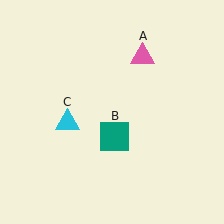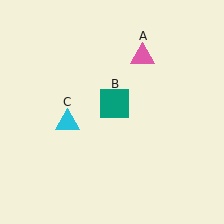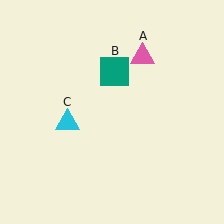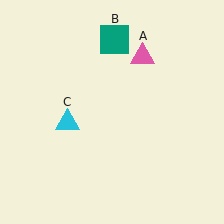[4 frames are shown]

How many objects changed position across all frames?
1 object changed position: teal square (object B).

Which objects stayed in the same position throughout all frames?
Pink triangle (object A) and cyan triangle (object C) remained stationary.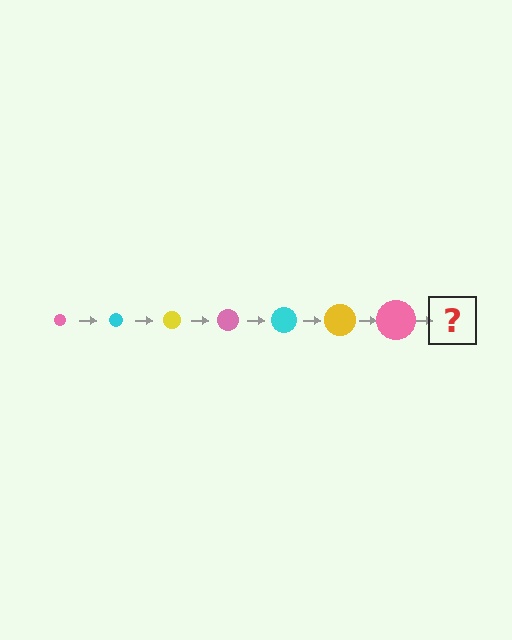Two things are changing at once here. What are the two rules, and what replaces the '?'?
The two rules are that the circle grows larger each step and the color cycles through pink, cyan, and yellow. The '?' should be a cyan circle, larger than the previous one.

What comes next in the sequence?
The next element should be a cyan circle, larger than the previous one.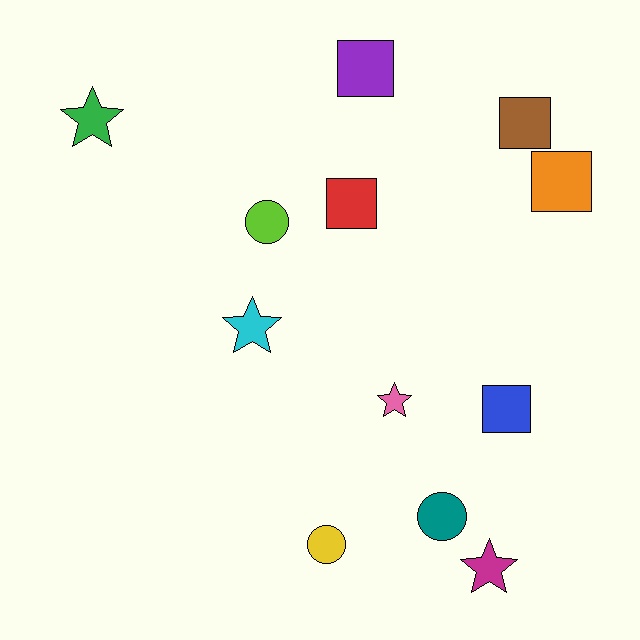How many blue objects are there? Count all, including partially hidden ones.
There is 1 blue object.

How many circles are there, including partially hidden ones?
There are 3 circles.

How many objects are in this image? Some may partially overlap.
There are 12 objects.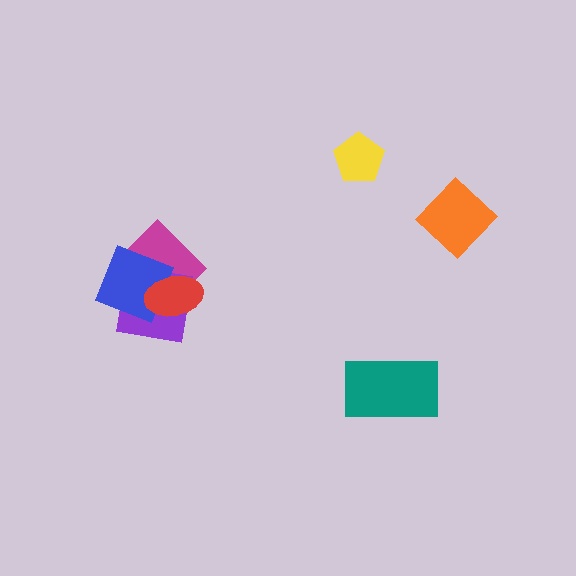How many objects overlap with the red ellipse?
3 objects overlap with the red ellipse.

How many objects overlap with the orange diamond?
0 objects overlap with the orange diamond.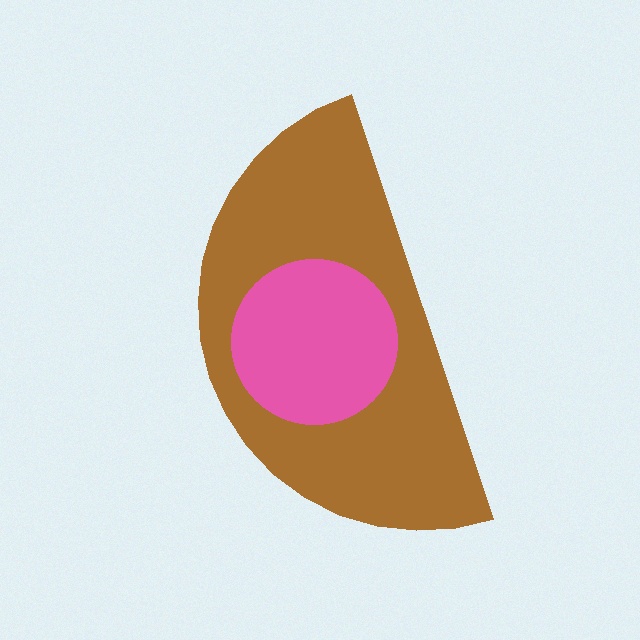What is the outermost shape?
The brown semicircle.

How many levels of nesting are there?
2.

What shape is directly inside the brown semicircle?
The pink circle.